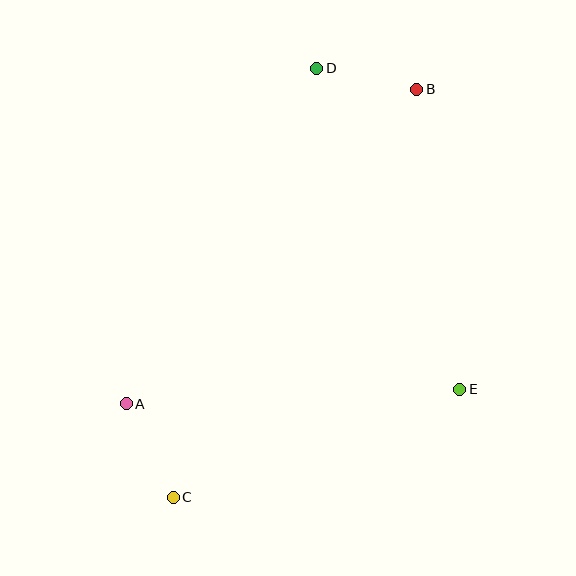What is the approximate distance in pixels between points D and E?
The distance between D and E is approximately 352 pixels.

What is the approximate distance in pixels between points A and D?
The distance between A and D is approximately 386 pixels.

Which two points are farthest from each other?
Points B and C are farthest from each other.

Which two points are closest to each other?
Points B and D are closest to each other.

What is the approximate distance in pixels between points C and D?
The distance between C and D is approximately 452 pixels.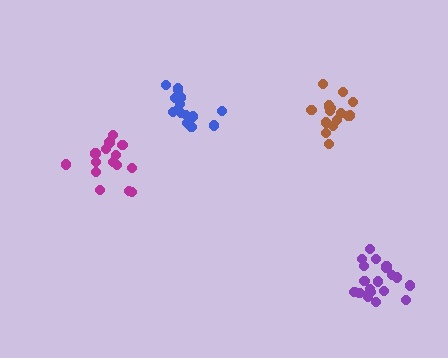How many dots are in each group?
Group 1: 15 dots, Group 2: 19 dots, Group 3: 17 dots, Group 4: 15 dots (66 total).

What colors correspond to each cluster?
The clusters are colored: blue, purple, brown, magenta.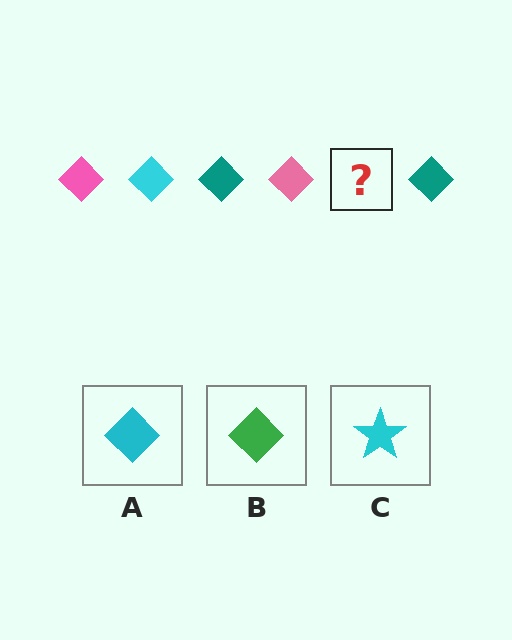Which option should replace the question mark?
Option A.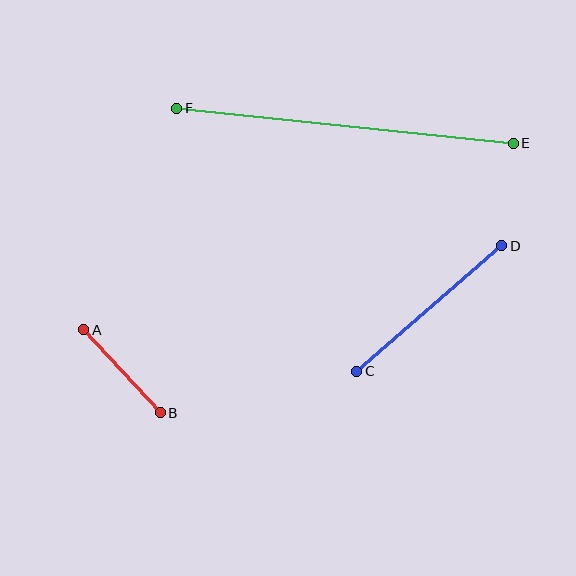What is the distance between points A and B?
The distance is approximately 113 pixels.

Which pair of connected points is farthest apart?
Points E and F are farthest apart.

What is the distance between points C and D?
The distance is approximately 192 pixels.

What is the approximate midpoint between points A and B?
The midpoint is at approximately (122, 371) pixels.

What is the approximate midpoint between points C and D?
The midpoint is at approximately (429, 309) pixels.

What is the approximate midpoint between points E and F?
The midpoint is at approximately (345, 126) pixels.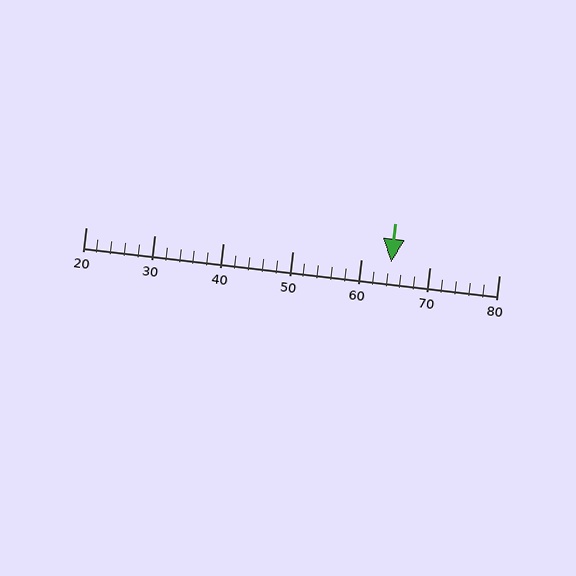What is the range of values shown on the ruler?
The ruler shows values from 20 to 80.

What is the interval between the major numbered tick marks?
The major tick marks are spaced 10 units apart.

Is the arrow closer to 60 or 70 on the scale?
The arrow is closer to 60.